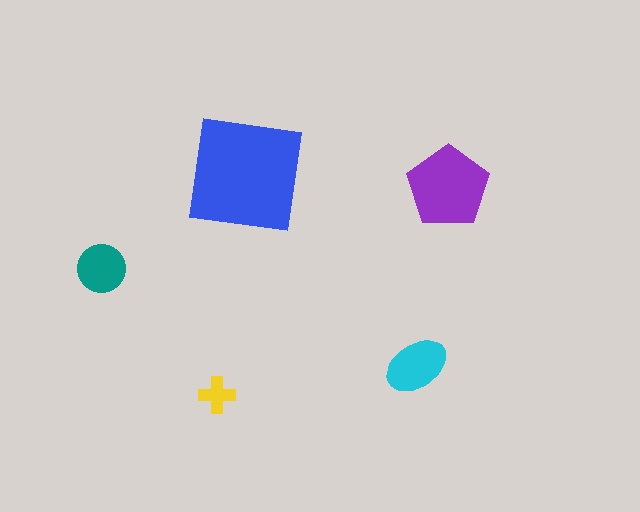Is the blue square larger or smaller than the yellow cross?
Larger.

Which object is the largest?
The blue square.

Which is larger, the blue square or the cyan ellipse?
The blue square.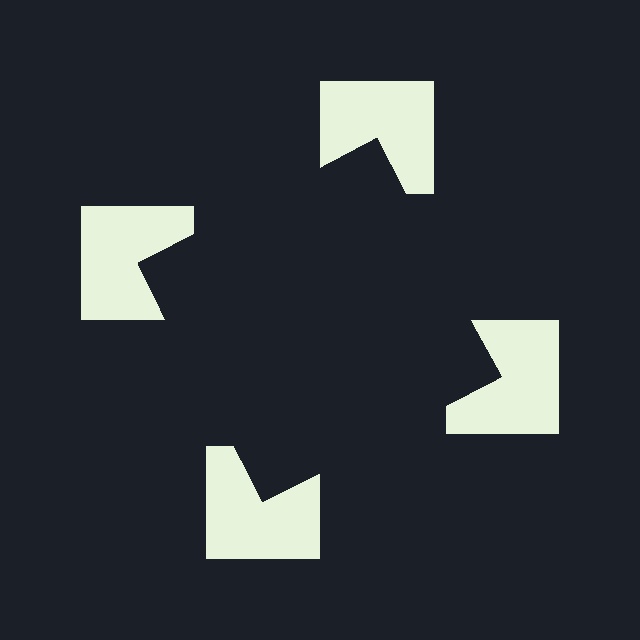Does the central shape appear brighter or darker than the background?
It typically appears slightly darker than the background, even though no actual brightness change is drawn.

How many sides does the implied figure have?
4 sides.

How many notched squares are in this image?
There are 4 — one at each vertex of the illusory square.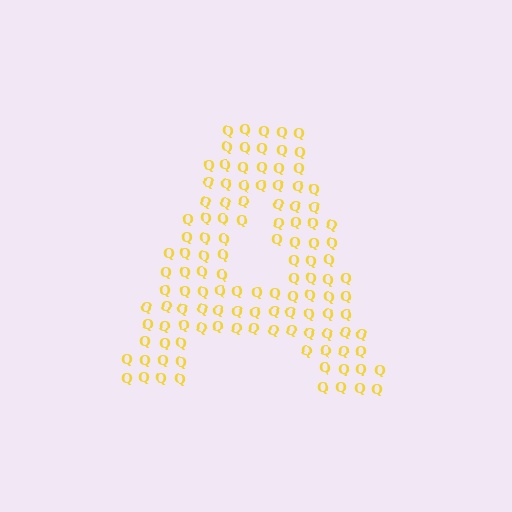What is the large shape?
The large shape is the letter A.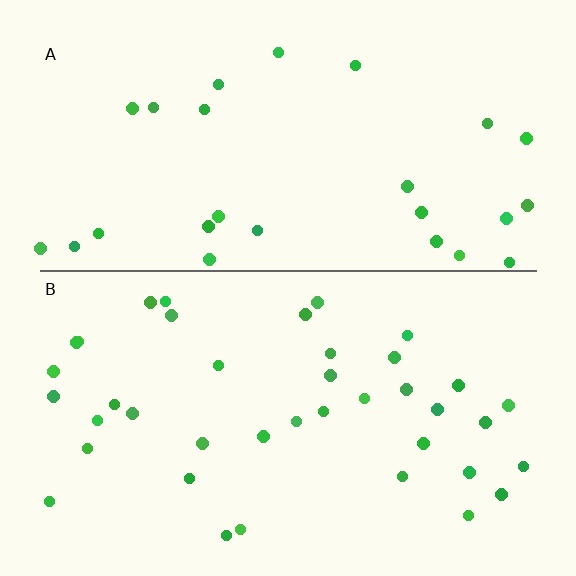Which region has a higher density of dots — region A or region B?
B (the bottom).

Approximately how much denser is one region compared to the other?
Approximately 1.5× — region B over region A.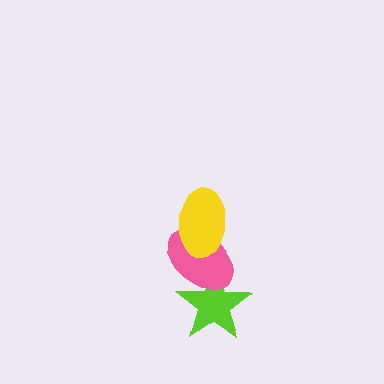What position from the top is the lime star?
The lime star is 3rd from the top.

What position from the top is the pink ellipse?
The pink ellipse is 2nd from the top.